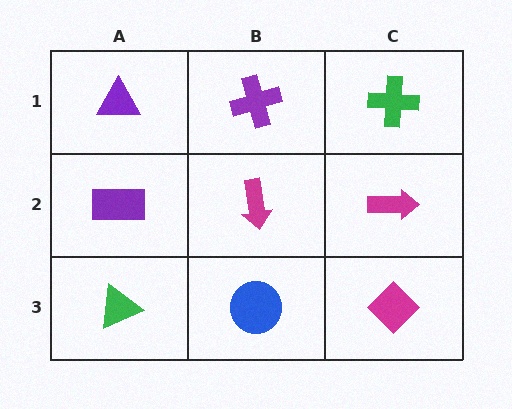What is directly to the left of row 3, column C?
A blue circle.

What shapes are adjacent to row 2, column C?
A green cross (row 1, column C), a magenta diamond (row 3, column C), a magenta arrow (row 2, column B).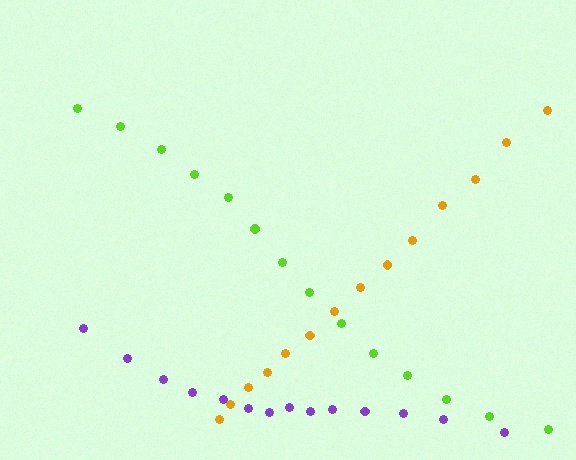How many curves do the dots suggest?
There are 3 distinct paths.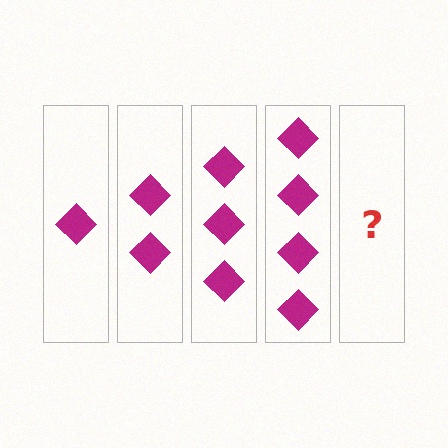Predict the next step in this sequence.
The next step is 5 diamonds.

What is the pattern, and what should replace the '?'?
The pattern is that each step adds one more diamond. The '?' should be 5 diamonds.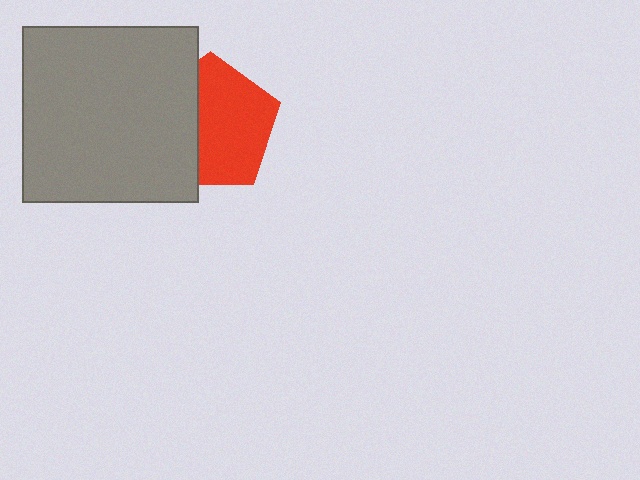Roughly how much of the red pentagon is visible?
About half of it is visible (roughly 61%).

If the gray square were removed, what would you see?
You would see the complete red pentagon.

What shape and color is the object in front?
The object in front is a gray square.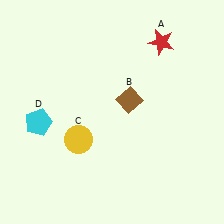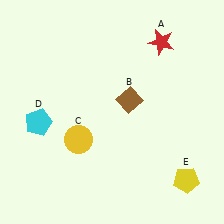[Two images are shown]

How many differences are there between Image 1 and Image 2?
There is 1 difference between the two images.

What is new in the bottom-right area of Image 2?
A yellow pentagon (E) was added in the bottom-right area of Image 2.